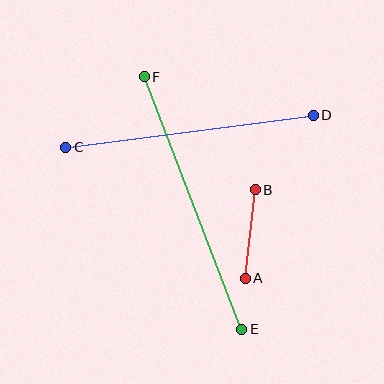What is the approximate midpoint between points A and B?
The midpoint is at approximately (250, 234) pixels.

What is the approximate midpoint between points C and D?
The midpoint is at approximately (189, 131) pixels.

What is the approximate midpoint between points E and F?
The midpoint is at approximately (193, 203) pixels.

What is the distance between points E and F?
The distance is approximately 271 pixels.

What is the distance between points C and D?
The distance is approximately 250 pixels.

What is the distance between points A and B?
The distance is approximately 89 pixels.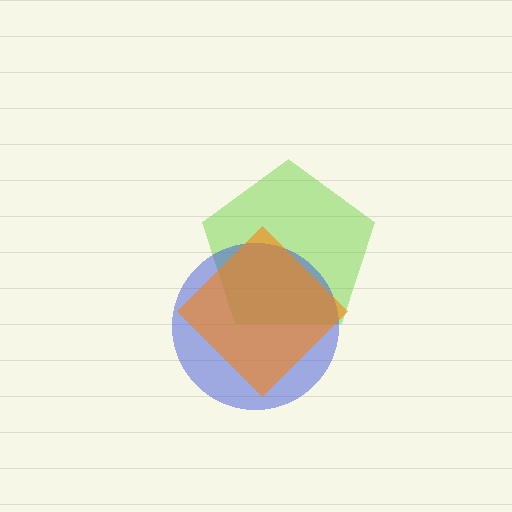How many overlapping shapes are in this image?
There are 3 overlapping shapes in the image.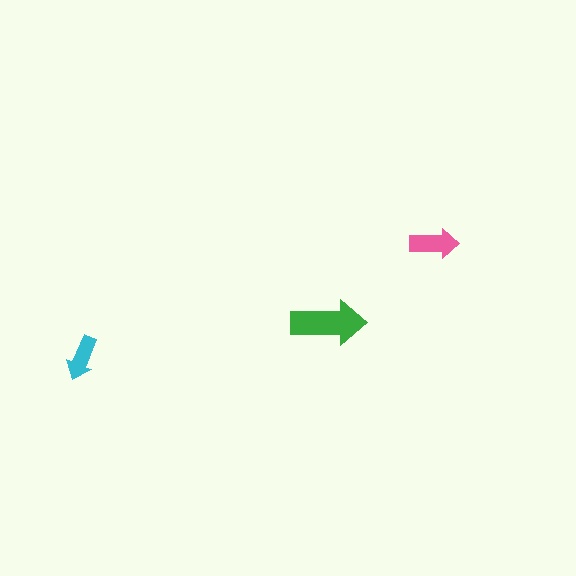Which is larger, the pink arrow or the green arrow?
The green one.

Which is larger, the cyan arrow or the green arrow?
The green one.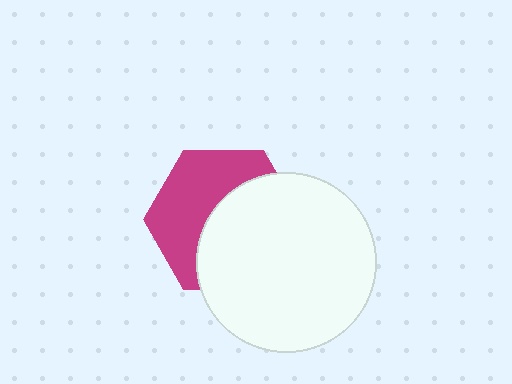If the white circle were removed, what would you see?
You would see the complete magenta hexagon.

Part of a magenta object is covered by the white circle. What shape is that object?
It is a hexagon.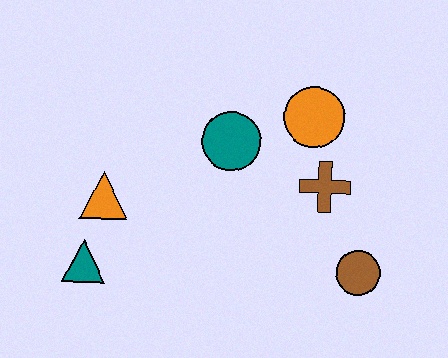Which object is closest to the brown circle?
The brown cross is closest to the brown circle.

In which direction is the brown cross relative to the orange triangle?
The brown cross is to the right of the orange triangle.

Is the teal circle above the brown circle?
Yes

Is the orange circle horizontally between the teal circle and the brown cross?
Yes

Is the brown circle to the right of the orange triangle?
Yes